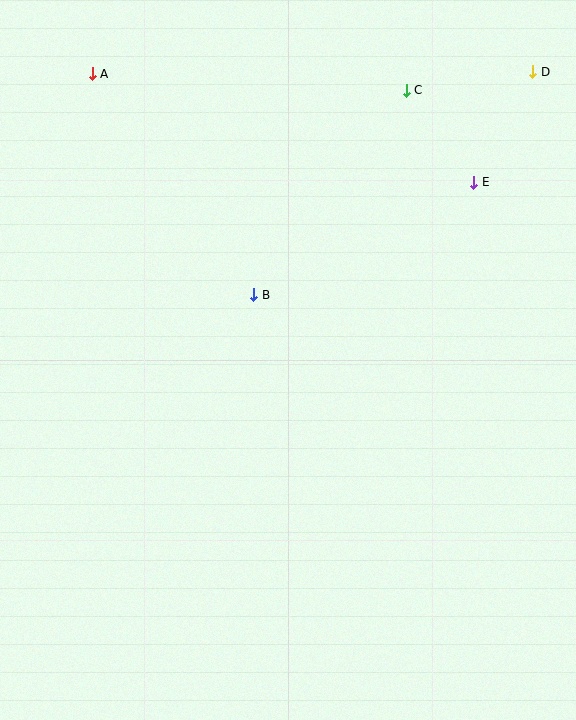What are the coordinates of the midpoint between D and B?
The midpoint between D and B is at (393, 183).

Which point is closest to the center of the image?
Point B at (254, 295) is closest to the center.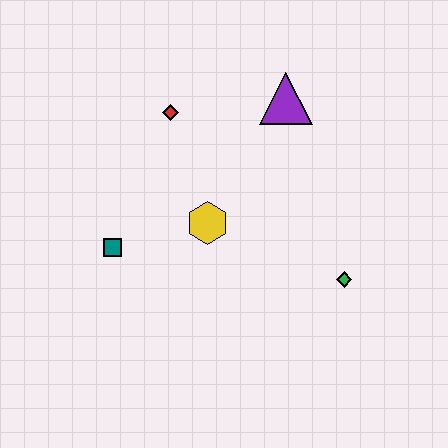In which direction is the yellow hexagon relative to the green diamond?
The yellow hexagon is to the left of the green diamond.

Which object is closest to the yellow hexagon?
The teal square is closest to the yellow hexagon.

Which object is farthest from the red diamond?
The green diamond is farthest from the red diamond.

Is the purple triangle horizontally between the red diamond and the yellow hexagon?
No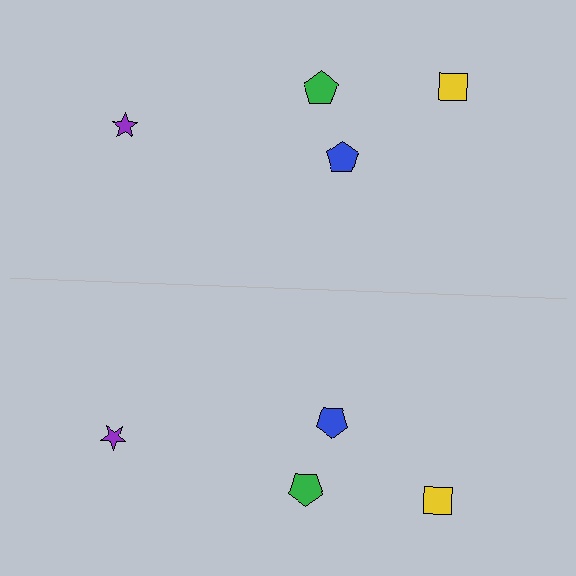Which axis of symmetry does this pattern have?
The pattern has a horizontal axis of symmetry running through the center of the image.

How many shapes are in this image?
There are 8 shapes in this image.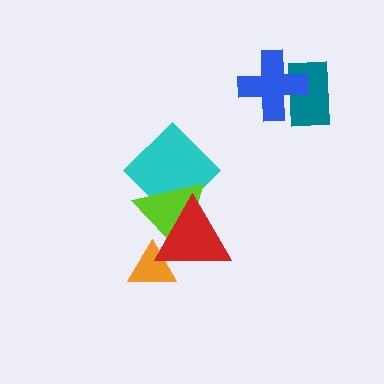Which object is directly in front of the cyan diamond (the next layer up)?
The lime triangle is directly in front of the cyan diamond.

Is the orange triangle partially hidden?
Yes, it is partially covered by another shape.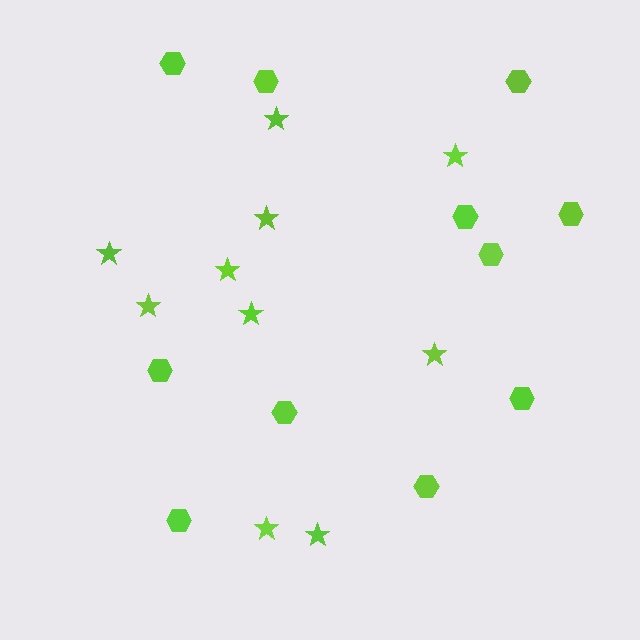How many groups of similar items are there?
There are 2 groups: one group of hexagons (11) and one group of stars (10).